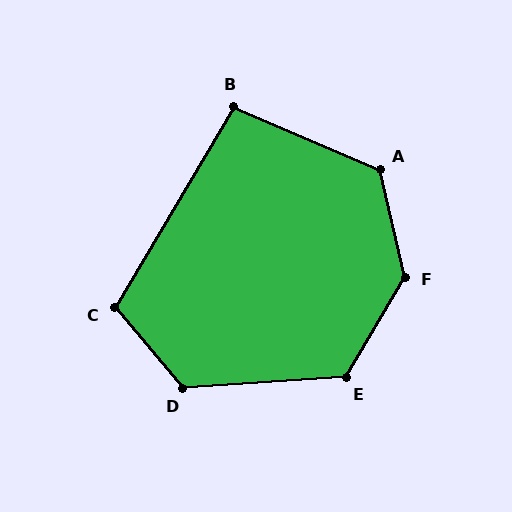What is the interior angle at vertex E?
Approximately 125 degrees (obtuse).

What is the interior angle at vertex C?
Approximately 109 degrees (obtuse).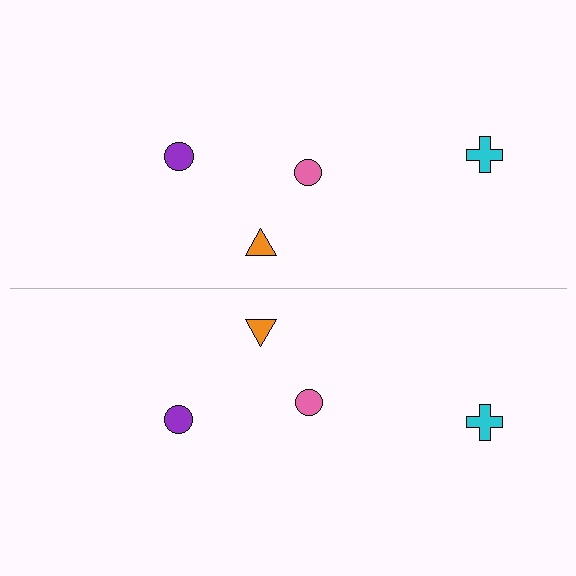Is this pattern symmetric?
Yes, this pattern has bilateral (reflection) symmetry.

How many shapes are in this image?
There are 8 shapes in this image.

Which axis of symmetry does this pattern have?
The pattern has a horizontal axis of symmetry running through the center of the image.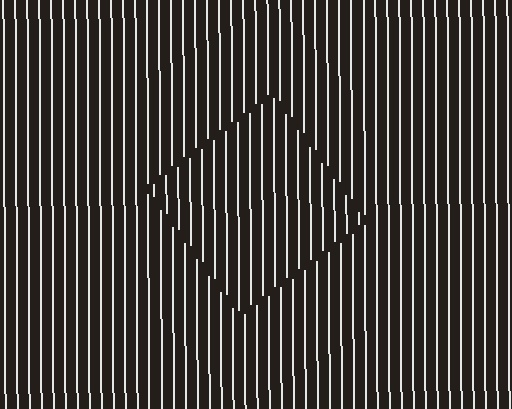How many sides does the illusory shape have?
4 sides — the line-ends trace a square.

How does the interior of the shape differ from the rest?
The interior of the shape contains the same grating, shifted by half a period — the contour is defined by the phase discontinuity where line-ends from the inner and outer gratings abut.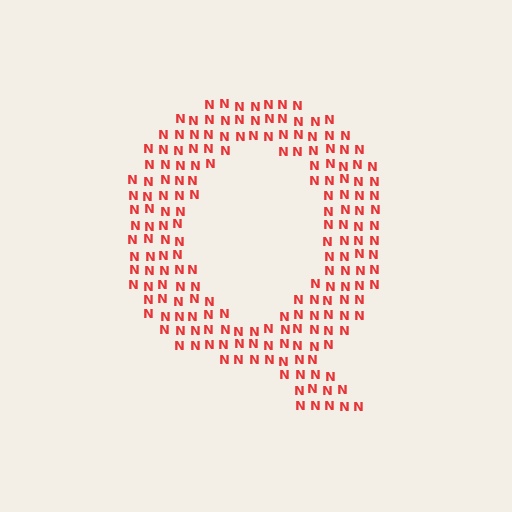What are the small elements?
The small elements are letter N's.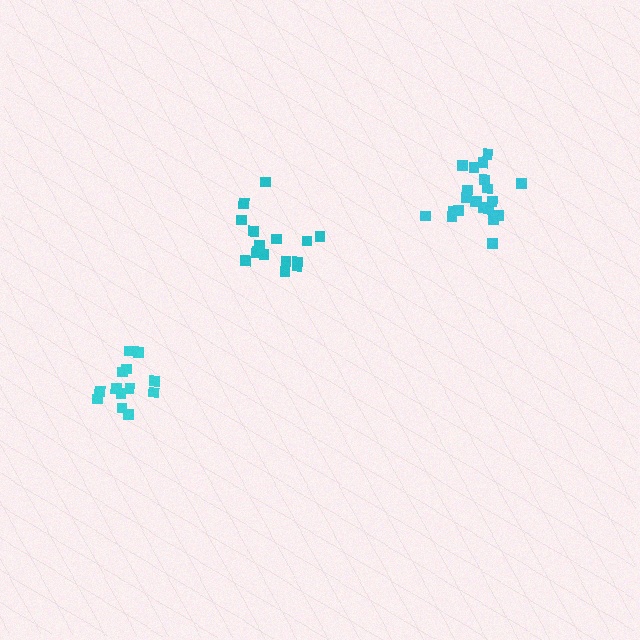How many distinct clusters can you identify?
There are 3 distinct clusters.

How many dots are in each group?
Group 1: 16 dots, Group 2: 14 dots, Group 3: 20 dots (50 total).